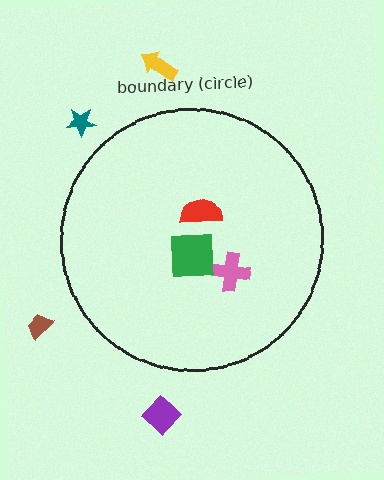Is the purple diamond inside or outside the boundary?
Outside.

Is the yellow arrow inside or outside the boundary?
Outside.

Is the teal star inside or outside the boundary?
Outside.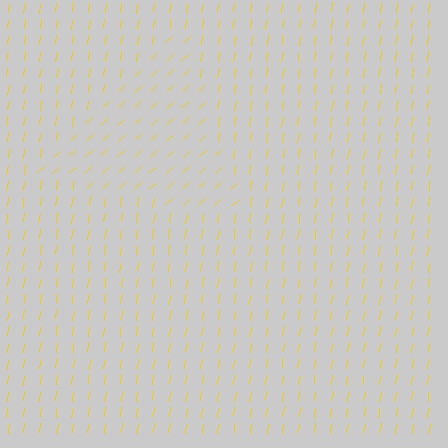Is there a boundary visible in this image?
Yes, there is a texture boundary formed by a change in line orientation.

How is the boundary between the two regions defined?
The boundary is defined purely by a change in line orientation (approximately 39 degrees difference). All lines are the same color and thickness.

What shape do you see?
I see a triangle.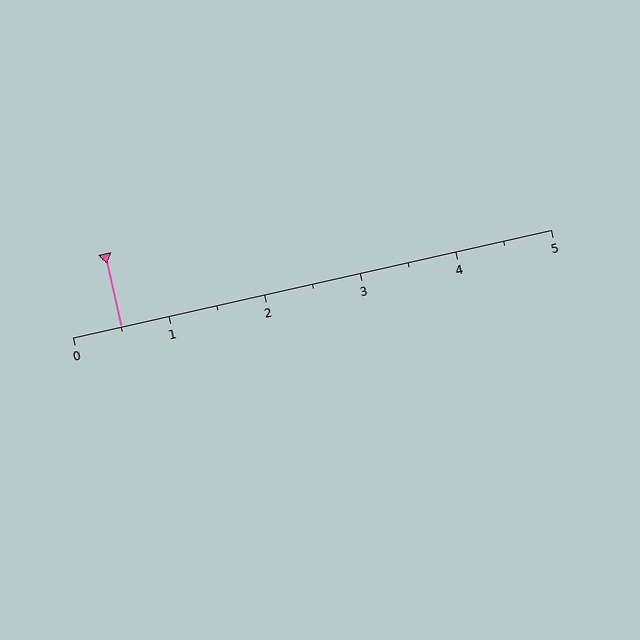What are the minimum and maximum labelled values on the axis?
The axis runs from 0 to 5.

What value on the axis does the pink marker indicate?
The marker indicates approximately 0.5.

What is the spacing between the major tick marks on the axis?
The major ticks are spaced 1 apart.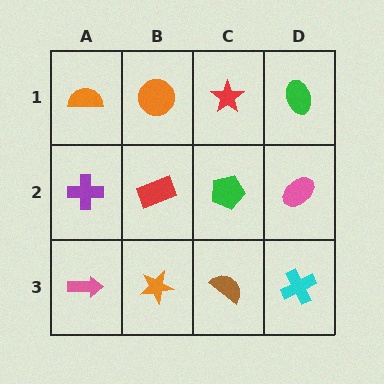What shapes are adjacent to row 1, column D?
A pink ellipse (row 2, column D), a red star (row 1, column C).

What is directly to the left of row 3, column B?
A pink arrow.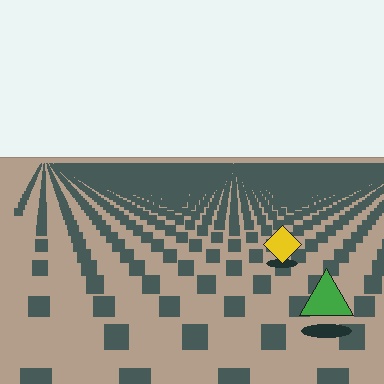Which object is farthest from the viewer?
The yellow diamond is farthest from the viewer. It appears smaller and the ground texture around it is denser.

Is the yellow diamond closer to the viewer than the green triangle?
No. The green triangle is closer — you can tell from the texture gradient: the ground texture is coarser near it.